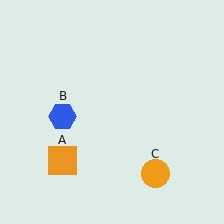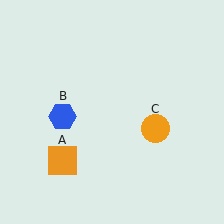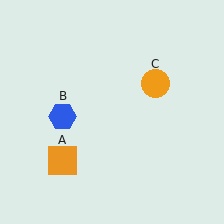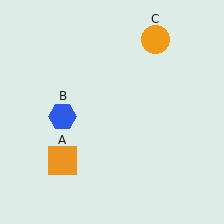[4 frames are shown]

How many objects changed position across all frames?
1 object changed position: orange circle (object C).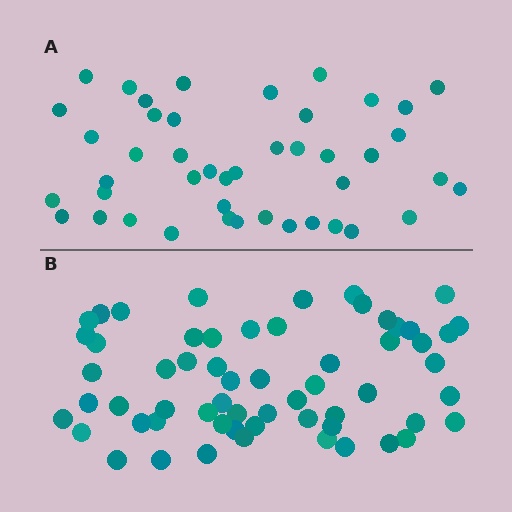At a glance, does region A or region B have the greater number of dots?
Region B (the bottom region) has more dots.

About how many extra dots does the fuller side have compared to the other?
Region B has approximately 15 more dots than region A.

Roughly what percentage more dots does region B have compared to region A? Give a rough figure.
About 35% more.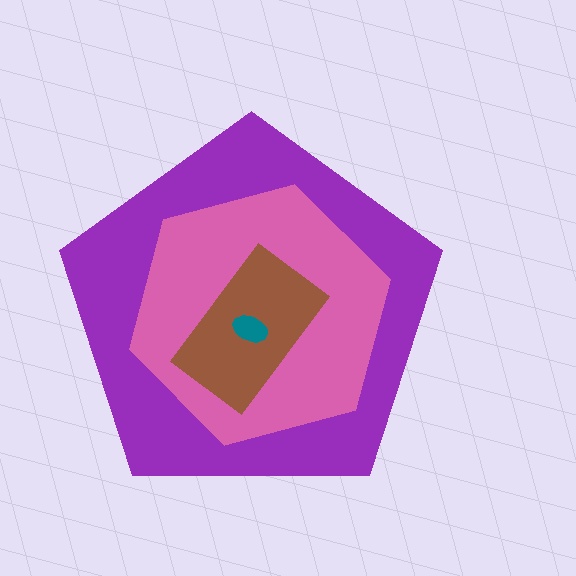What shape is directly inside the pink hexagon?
The brown rectangle.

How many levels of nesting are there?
4.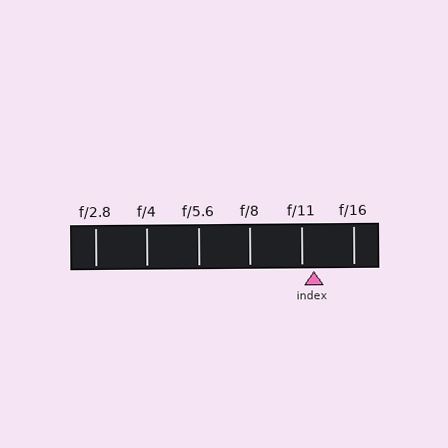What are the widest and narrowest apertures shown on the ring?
The widest aperture shown is f/2.8 and the narrowest is f/16.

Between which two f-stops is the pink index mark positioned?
The index mark is between f/11 and f/16.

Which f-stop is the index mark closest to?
The index mark is closest to f/11.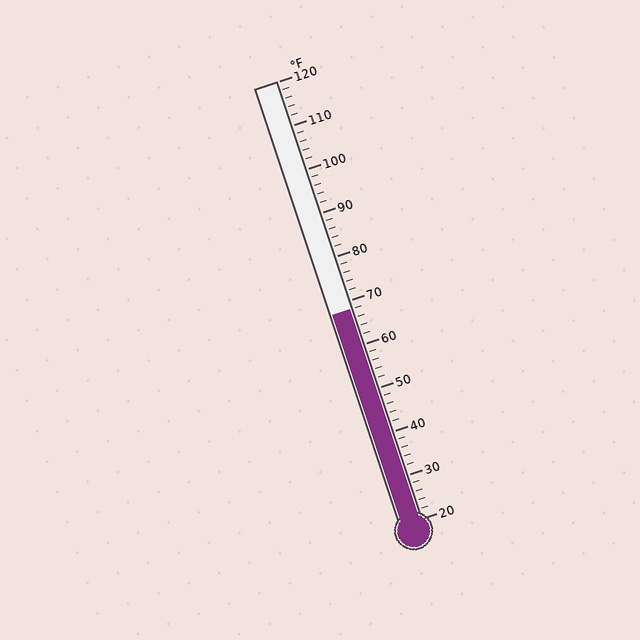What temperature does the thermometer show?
The thermometer shows approximately 68°F.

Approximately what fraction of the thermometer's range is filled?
The thermometer is filled to approximately 50% of its range.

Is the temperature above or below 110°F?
The temperature is below 110°F.